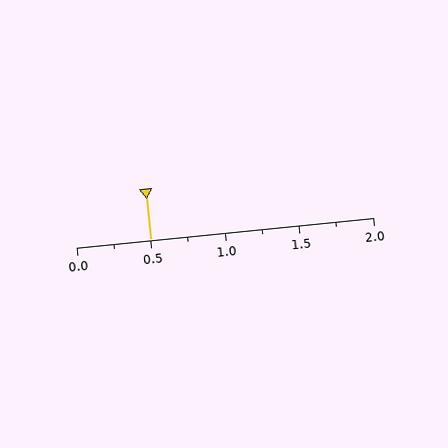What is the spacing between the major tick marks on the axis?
The major ticks are spaced 0.5 apart.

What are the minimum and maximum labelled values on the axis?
The axis runs from 0.0 to 2.0.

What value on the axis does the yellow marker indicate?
The marker indicates approximately 0.5.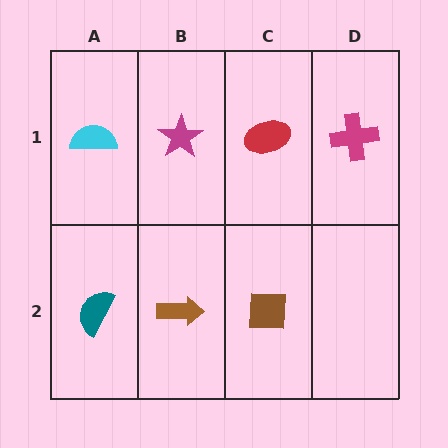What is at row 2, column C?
A brown square.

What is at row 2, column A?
A teal semicircle.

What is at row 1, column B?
A magenta star.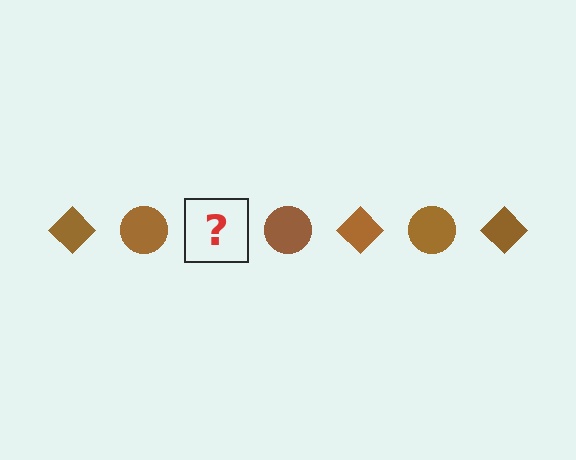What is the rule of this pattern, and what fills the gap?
The rule is that the pattern cycles through diamond, circle shapes in brown. The gap should be filled with a brown diamond.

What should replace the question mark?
The question mark should be replaced with a brown diamond.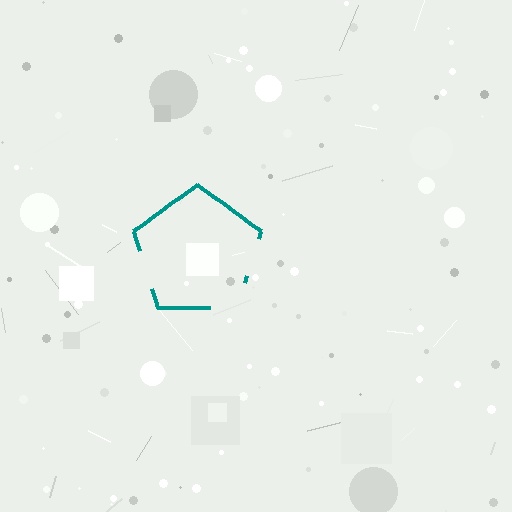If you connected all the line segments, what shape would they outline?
They would outline a pentagon.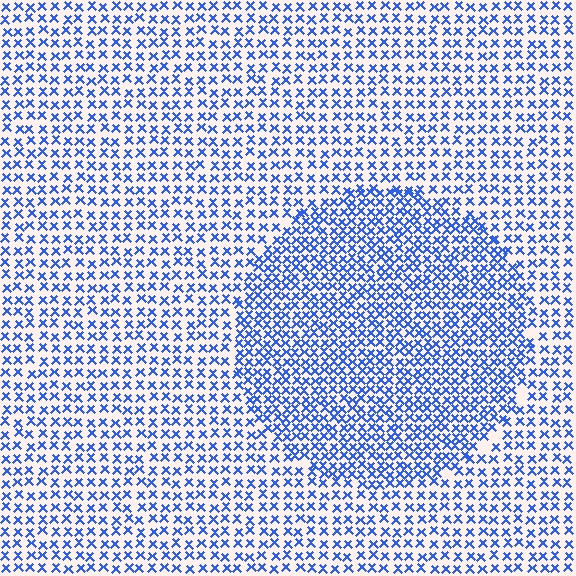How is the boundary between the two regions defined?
The boundary is defined by a change in element density (approximately 1.7x ratio). All elements are the same color, size, and shape.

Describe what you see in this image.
The image contains small blue elements arranged at two different densities. A circle-shaped region is visible where the elements are more densely packed than the surrounding area.